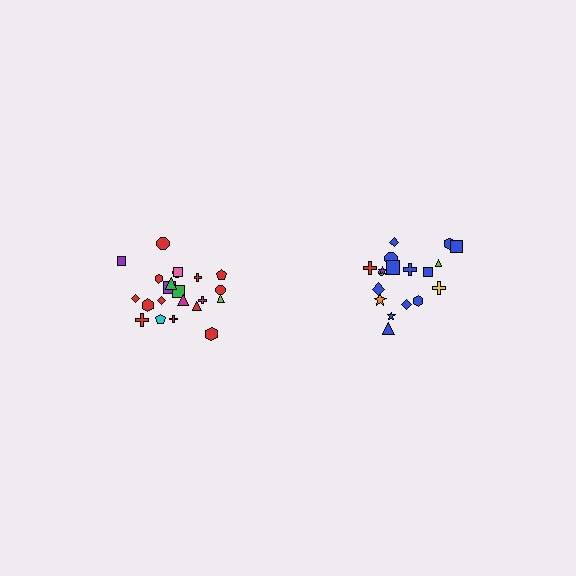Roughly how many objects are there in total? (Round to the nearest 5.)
Roughly 40 objects in total.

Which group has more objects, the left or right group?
The left group.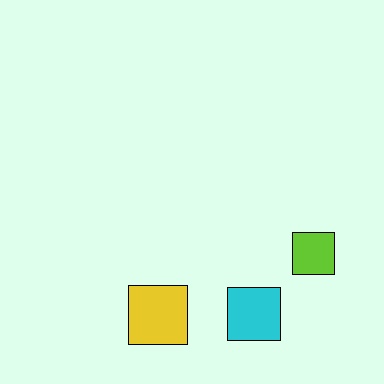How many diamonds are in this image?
There are no diamonds.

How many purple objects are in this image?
There are no purple objects.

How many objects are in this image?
There are 3 objects.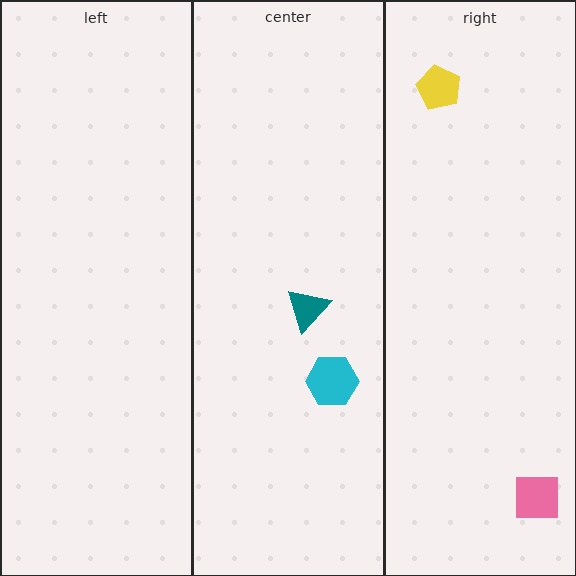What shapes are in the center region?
The cyan hexagon, the teal triangle.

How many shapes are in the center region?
2.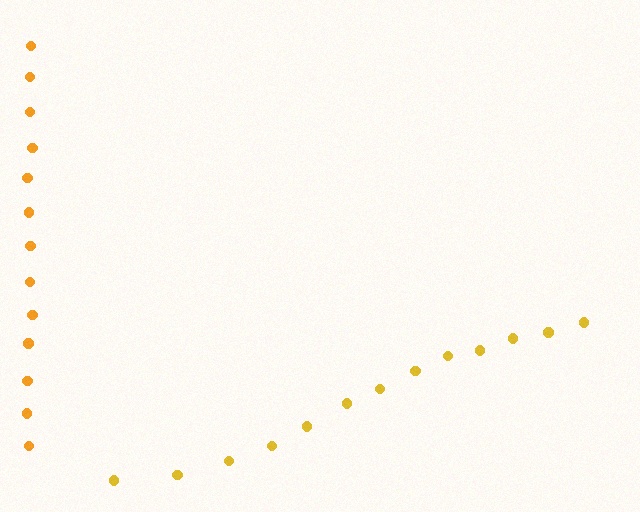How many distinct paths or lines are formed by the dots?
There are 2 distinct paths.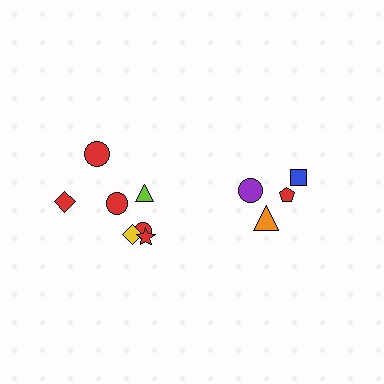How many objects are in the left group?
There are 7 objects.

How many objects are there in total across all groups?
There are 11 objects.